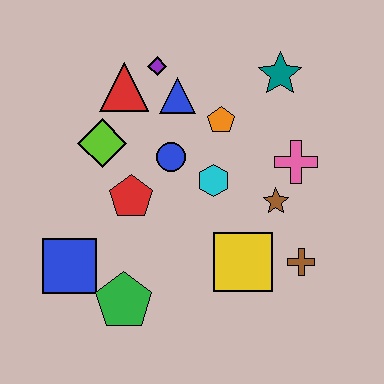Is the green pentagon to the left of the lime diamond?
No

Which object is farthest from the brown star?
The blue square is farthest from the brown star.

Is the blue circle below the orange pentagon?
Yes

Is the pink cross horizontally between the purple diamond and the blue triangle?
No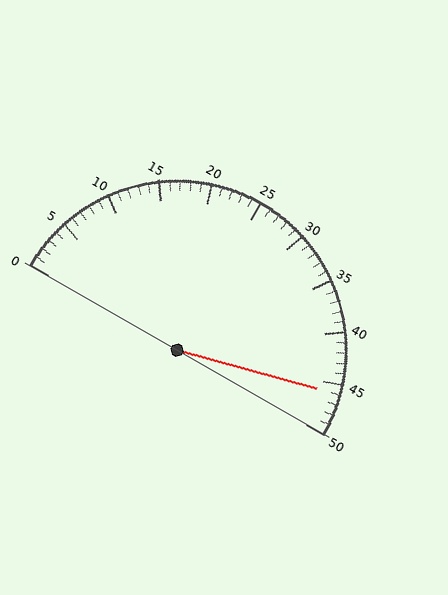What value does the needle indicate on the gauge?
The needle indicates approximately 46.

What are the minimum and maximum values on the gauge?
The gauge ranges from 0 to 50.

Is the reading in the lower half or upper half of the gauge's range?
The reading is in the upper half of the range (0 to 50).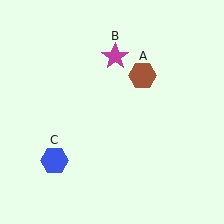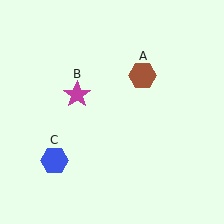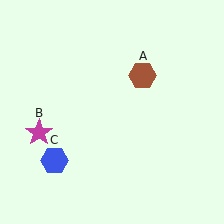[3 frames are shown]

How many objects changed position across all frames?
1 object changed position: magenta star (object B).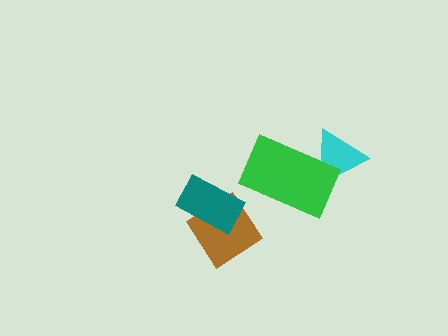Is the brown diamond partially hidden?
Yes, it is partially covered by another shape.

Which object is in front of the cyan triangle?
The green rectangle is in front of the cyan triangle.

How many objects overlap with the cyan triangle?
1 object overlaps with the cyan triangle.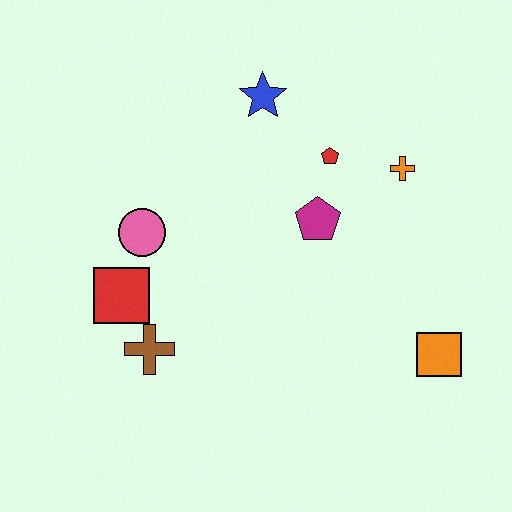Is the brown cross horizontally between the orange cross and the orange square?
No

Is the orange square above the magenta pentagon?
No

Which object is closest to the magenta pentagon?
The red pentagon is closest to the magenta pentagon.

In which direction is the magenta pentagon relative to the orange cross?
The magenta pentagon is to the left of the orange cross.